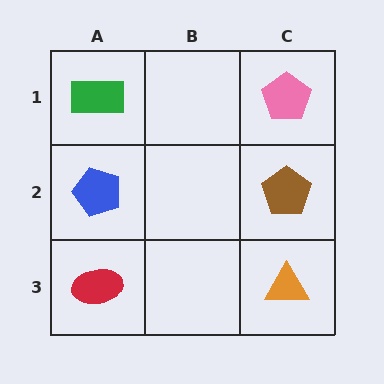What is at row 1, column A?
A green rectangle.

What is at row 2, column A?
A blue pentagon.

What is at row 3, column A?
A red ellipse.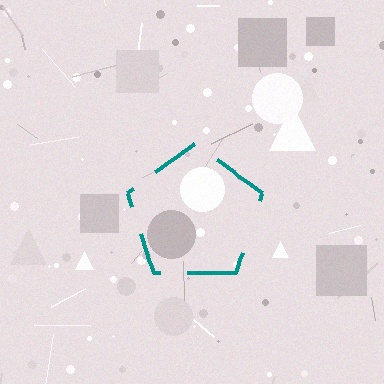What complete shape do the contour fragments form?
The contour fragments form a pentagon.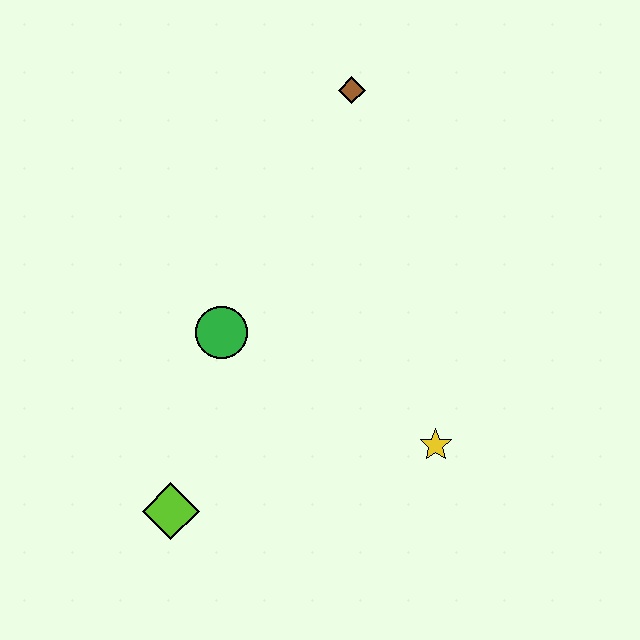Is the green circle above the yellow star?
Yes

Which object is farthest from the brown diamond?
The lime diamond is farthest from the brown diamond.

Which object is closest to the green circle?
The lime diamond is closest to the green circle.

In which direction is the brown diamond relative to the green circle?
The brown diamond is above the green circle.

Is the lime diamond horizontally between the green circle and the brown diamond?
No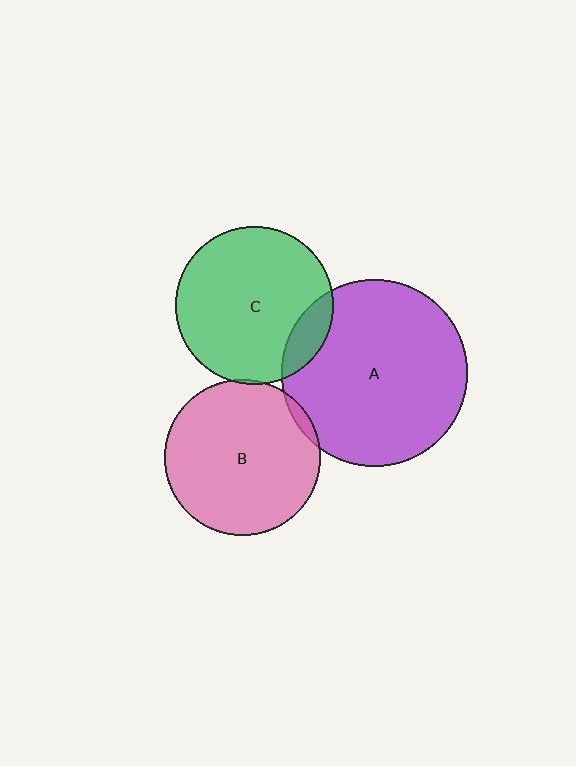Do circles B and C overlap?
Yes.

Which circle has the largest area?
Circle A (purple).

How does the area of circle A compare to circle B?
Approximately 1.4 times.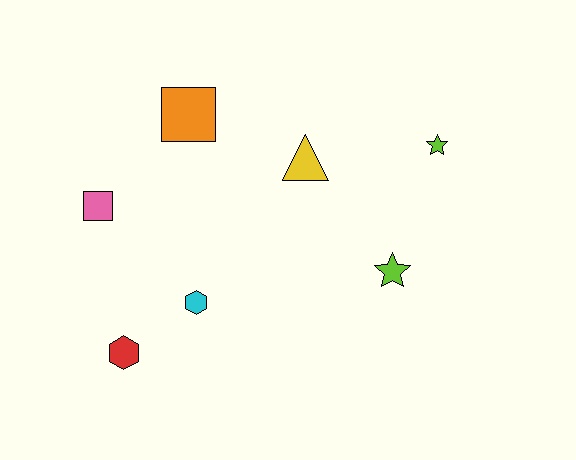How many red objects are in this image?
There is 1 red object.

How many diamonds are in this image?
There are no diamonds.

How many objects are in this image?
There are 7 objects.